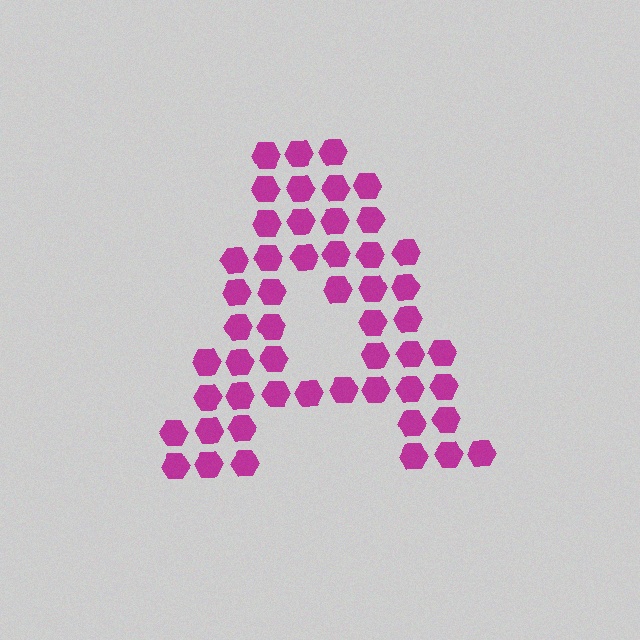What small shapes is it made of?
It is made of small hexagons.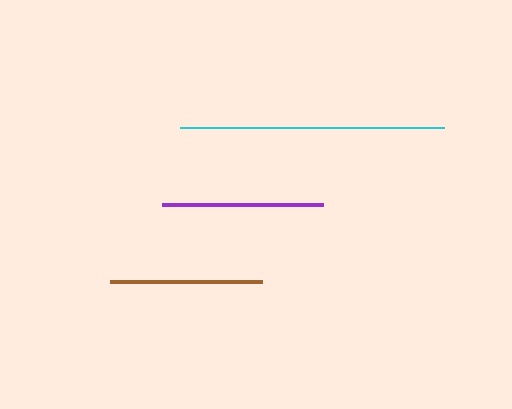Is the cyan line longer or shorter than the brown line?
The cyan line is longer than the brown line.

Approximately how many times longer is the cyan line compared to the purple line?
The cyan line is approximately 1.6 times the length of the purple line.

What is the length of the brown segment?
The brown segment is approximately 152 pixels long.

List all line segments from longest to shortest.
From longest to shortest: cyan, purple, brown.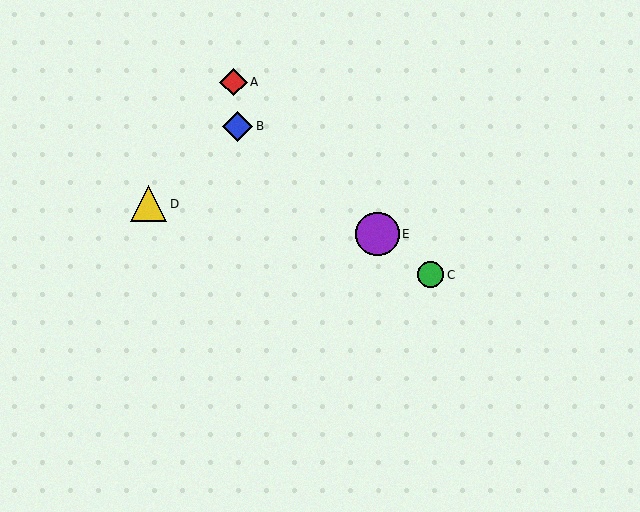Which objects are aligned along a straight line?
Objects B, C, E are aligned along a straight line.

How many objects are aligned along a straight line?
3 objects (B, C, E) are aligned along a straight line.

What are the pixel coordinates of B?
Object B is at (238, 127).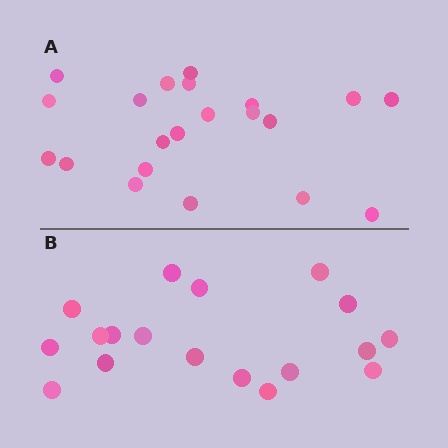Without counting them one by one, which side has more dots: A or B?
Region A (the top region) has more dots.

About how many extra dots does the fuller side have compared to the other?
Region A has just a few more — roughly 2 or 3 more dots than region B.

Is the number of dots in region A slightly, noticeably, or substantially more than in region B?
Region A has only slightly more — the two regions are fairly close. The ratio is roughly 1.2 to 1.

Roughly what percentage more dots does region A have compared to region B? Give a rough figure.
About 15% more.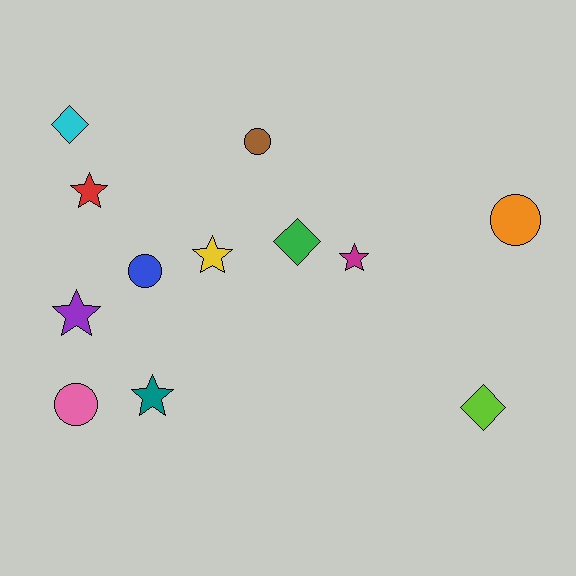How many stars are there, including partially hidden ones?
There are 5 stars.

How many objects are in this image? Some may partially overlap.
There are 12 objects.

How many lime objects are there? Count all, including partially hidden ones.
There is 1 lime object.